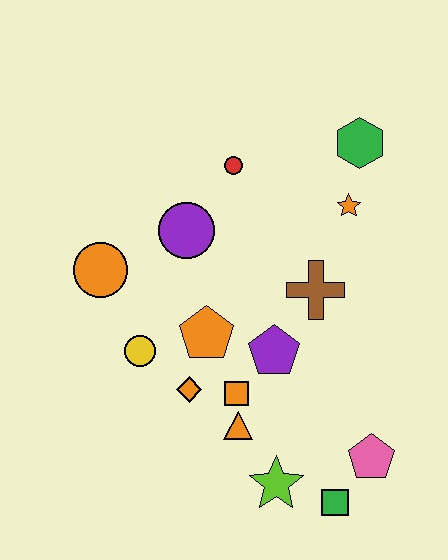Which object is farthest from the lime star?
The green hexagon is farthest from the lime star.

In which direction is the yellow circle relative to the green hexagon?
The yellow circle is to the left of the green hexagon.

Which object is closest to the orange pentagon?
The orange diamond is closest to the orange pentagon.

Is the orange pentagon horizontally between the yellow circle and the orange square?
Yes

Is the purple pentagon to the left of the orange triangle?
No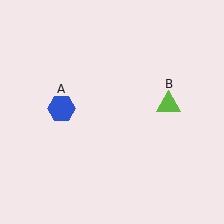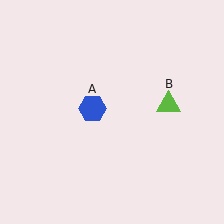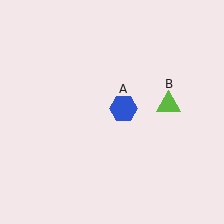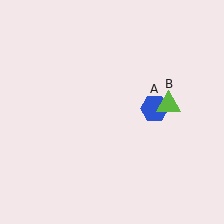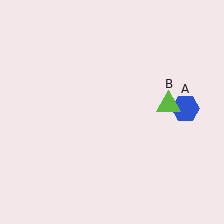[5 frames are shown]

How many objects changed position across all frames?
1 object changed position: blue hexagon (object A).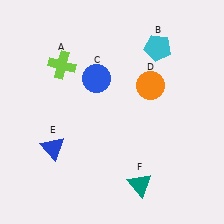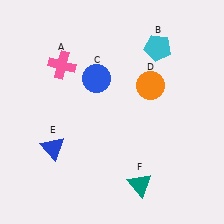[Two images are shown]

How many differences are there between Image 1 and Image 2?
There is 1 difference between the two images.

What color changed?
The cross (A) changed from lime in Image 1 to pink in Image 2.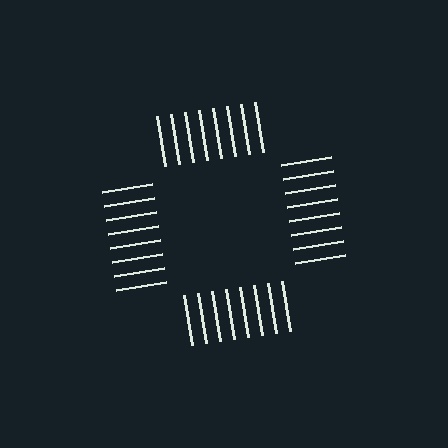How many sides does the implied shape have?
4 sides — the line-ends trace a square.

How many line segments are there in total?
32 — 8 along each of the 4 edges.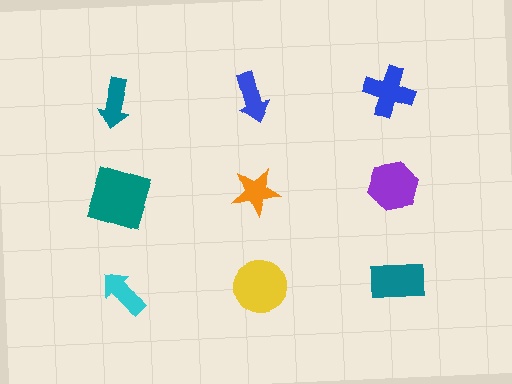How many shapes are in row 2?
3 shapes.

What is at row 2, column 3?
A purple hexagon.